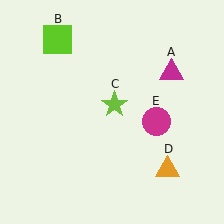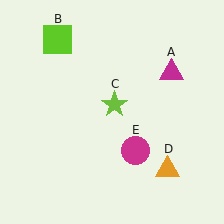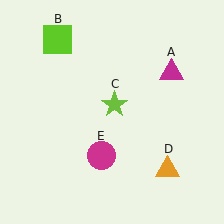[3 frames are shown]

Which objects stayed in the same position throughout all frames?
Magenta triangle (object A) and lime square (object B) and lime star (object C) and orange triangle (object D) remained stationary.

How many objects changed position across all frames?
1 object changed position: magenta circle (object E).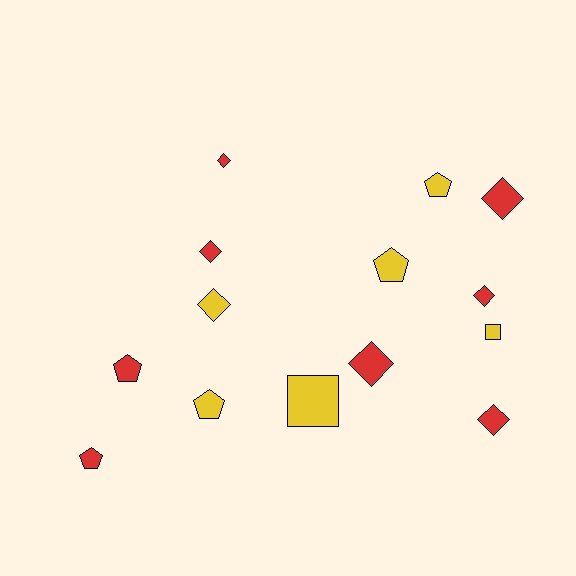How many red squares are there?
There are no red squares.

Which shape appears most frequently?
Diamond, with 7 objects.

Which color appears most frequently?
Red, with 8 objects.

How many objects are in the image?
There are 14 objects.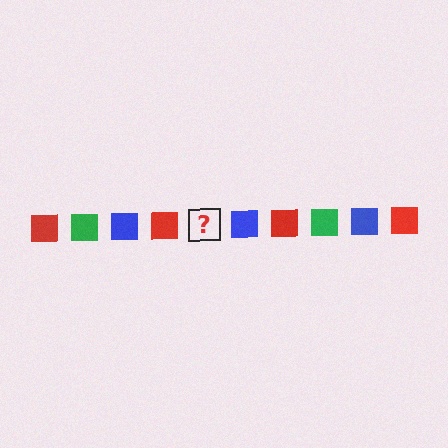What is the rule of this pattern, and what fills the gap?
The rule is that the pattern cycles through red, green, blue squares. The gap should be filled with a green square.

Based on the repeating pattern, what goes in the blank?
The blank should be a green square.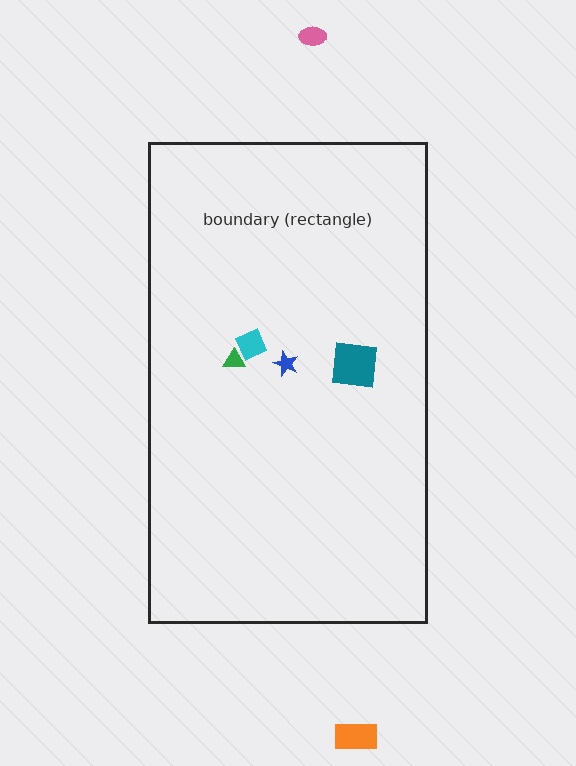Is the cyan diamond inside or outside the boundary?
Inside.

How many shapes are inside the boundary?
4 inside, 2 outside.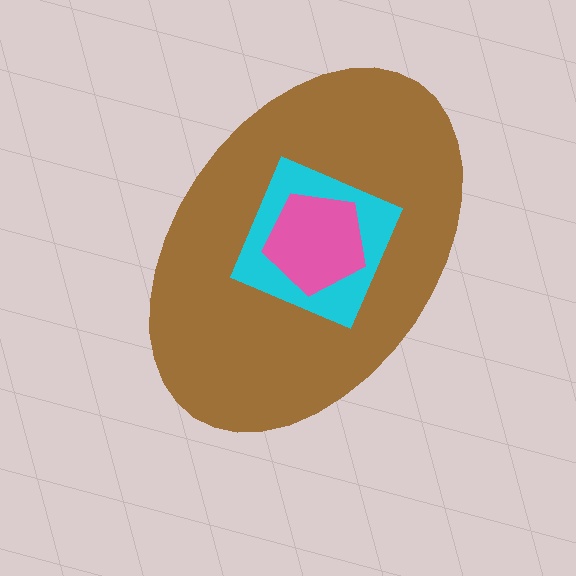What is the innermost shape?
The pink pentagon.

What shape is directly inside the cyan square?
The pink pentagon.